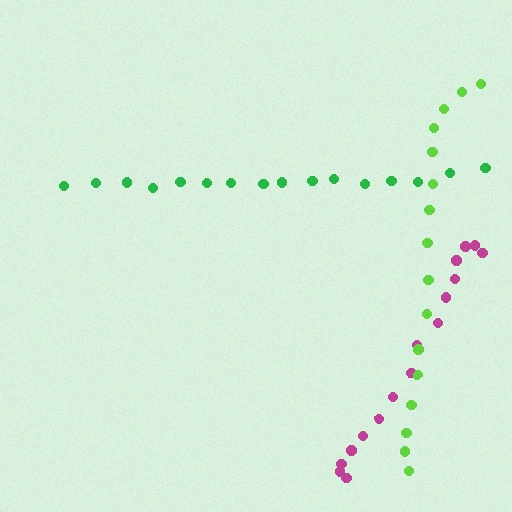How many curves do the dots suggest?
There are 3 distinct paths.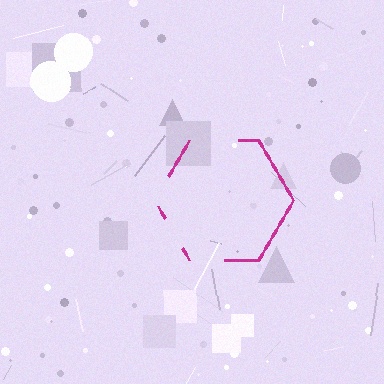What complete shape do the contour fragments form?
The contour fragments form a hexagon.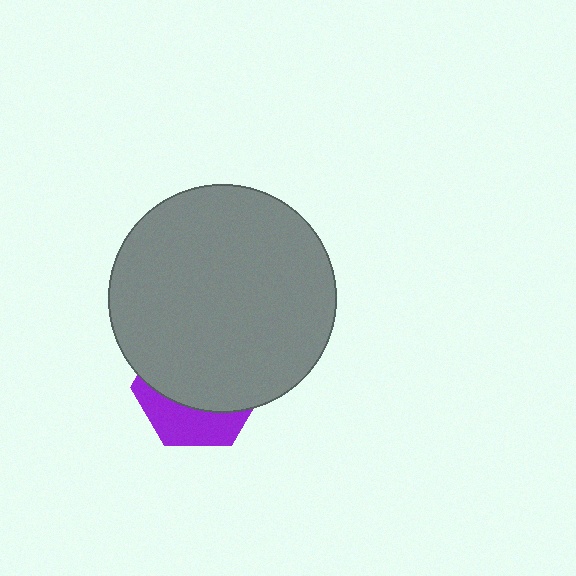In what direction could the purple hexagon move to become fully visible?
The purple hexagon could move down. That would shift it out from behind the gray circle entirely.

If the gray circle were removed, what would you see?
You would see the complete purple hexagon.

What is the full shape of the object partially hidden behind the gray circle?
The partially hidden object is a purple hexagon.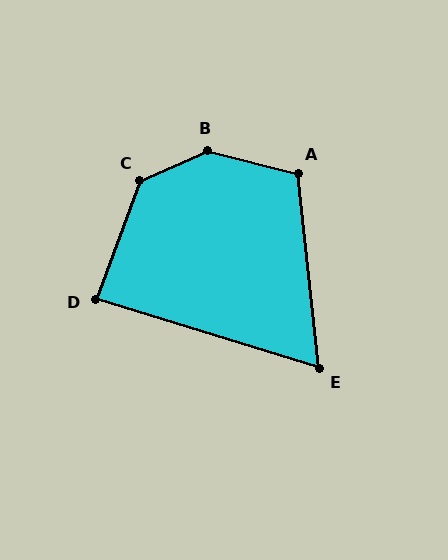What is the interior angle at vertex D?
Approximately 86 degrees (approximately right).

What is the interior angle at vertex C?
Approximately 134 degrees (obtuse).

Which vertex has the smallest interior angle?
E, at approximately 67 degrees.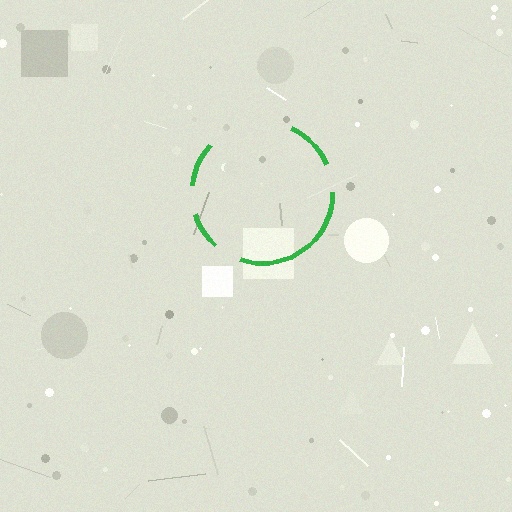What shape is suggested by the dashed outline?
The dashed outline suggests a circle.